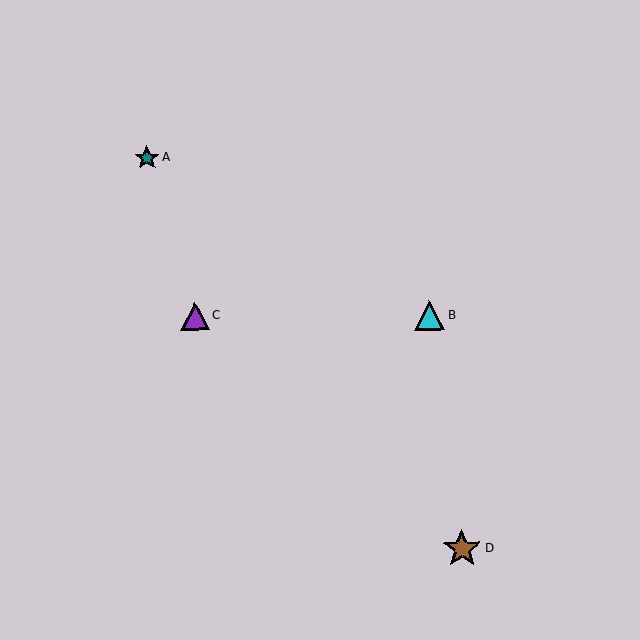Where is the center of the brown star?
The center of the brown star is at (462, 549).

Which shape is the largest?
The brown star (labeled D) is the largest.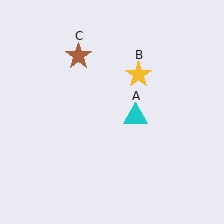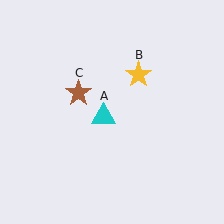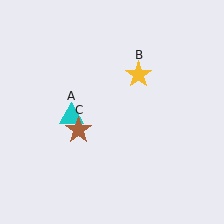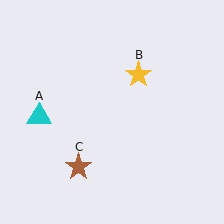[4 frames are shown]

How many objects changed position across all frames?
2 objects changed position: cyan triangle (object A), brown star (object C).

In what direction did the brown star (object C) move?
The brown star (object C) moved down.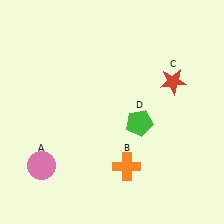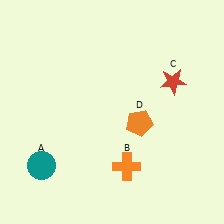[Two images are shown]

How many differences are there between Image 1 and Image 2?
There are 2 differences between the two images.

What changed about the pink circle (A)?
In Image 1, A is pink. In Image 2, it changed to teal.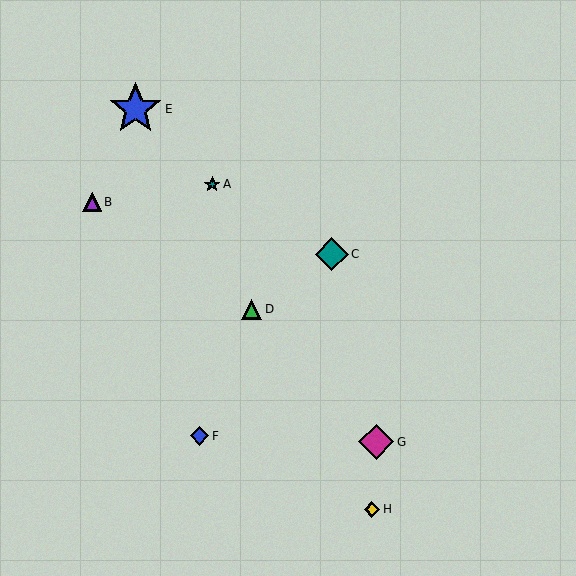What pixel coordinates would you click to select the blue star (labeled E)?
Click at (135, 109) to select the blue star E.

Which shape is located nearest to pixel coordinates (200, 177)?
The teal star (labeled A) at (212, 184) is nearest to that location.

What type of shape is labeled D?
Shape D is a green triangle.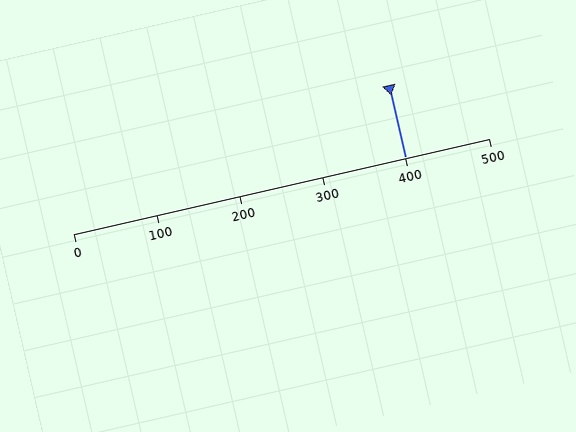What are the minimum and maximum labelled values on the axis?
The axis runs from 0 to 500.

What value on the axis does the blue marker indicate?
The marker indicates approximately 400.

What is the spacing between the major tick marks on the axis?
The major ticks are spaced 100 apart.